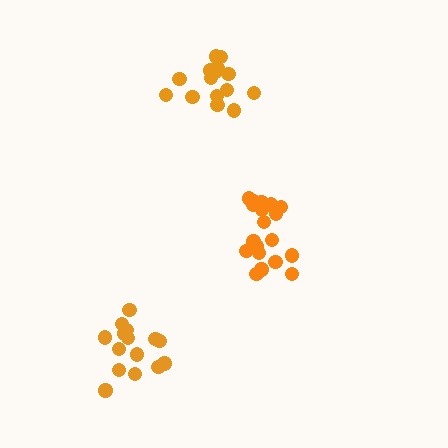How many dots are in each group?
Group 1: 15 dots, Group 2: 19 dots, Group 3: 15 dots (49 total).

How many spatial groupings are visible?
There are 3 spatial groupings.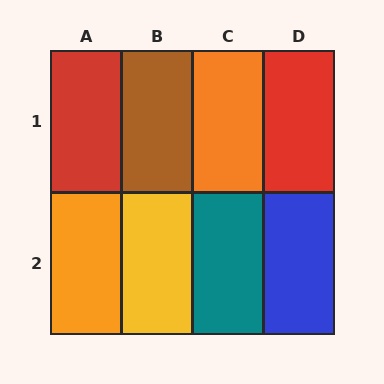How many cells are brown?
1 cell is brown.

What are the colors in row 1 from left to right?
Red, brown, orange, red.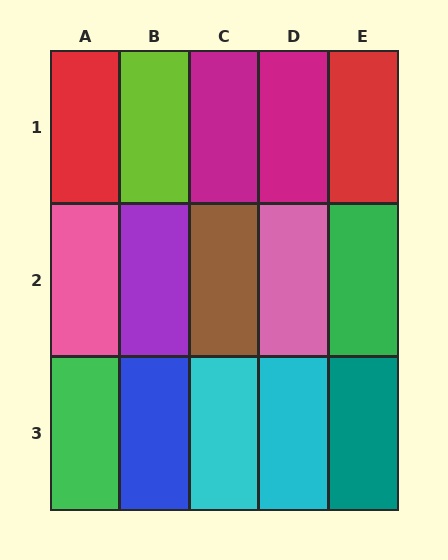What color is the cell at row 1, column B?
Lime.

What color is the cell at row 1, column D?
Magenta.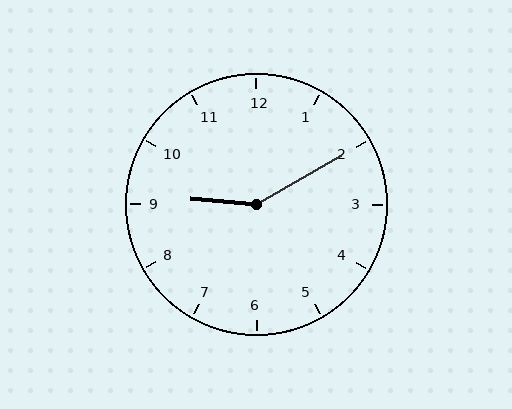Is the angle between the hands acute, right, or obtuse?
It is obtuse.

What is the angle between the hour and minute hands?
Approximately 145 degrees.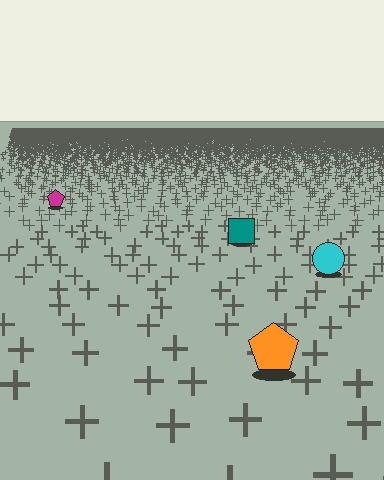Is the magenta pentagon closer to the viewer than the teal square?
No. The teal square is closer — you can tell from the texture gradient: the ground texture is coarser near it.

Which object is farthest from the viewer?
The magenta pentagon is farthest from the viewer. It appears smaller and the ground texture around it is denser.